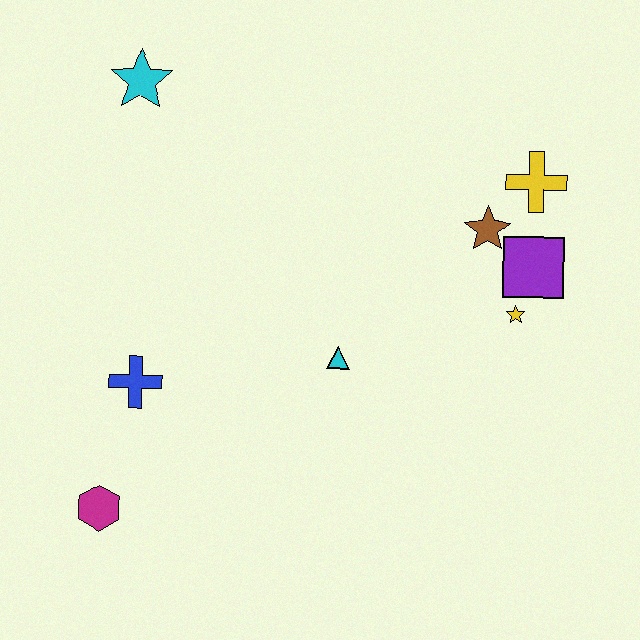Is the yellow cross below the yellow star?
No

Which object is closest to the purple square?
The yellow star is closest to the purple square.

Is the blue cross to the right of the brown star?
No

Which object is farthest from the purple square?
The magenta hexagon is farthest from the purple square.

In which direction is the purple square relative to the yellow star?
The purple square is above the yellow star.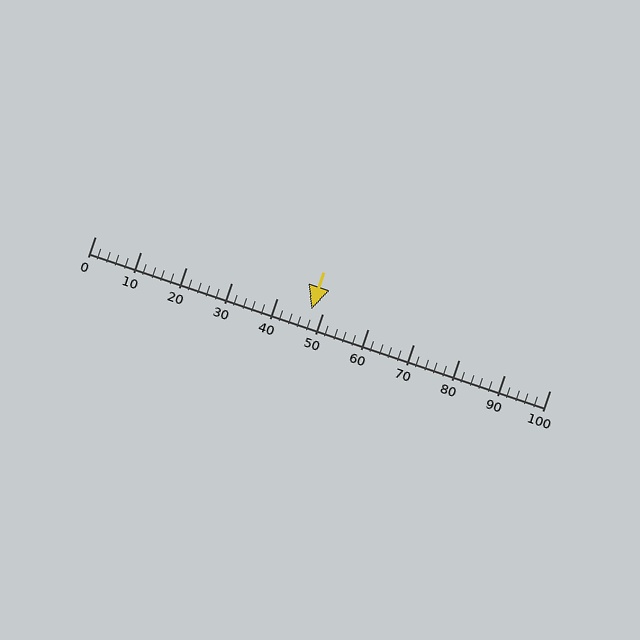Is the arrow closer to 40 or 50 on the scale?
The arrow is closer to 50.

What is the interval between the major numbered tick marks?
The major tick marks are spaced 10 units apart.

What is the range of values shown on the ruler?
The ruler shows values from 0 to 100.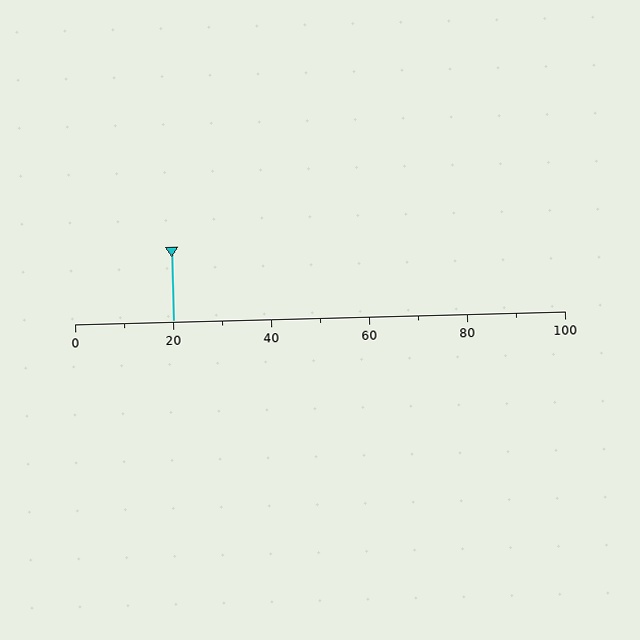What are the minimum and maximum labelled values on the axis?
The axis runs from 0 to 100.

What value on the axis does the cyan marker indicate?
The marker indicates approximately 20.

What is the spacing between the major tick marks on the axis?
The major ticks are spaced 20 apart.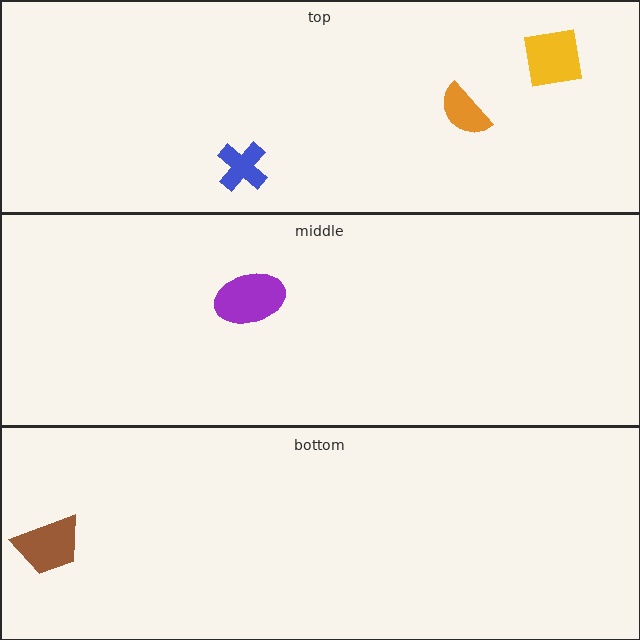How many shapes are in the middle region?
1.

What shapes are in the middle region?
The purple ellipse.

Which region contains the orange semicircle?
The top region.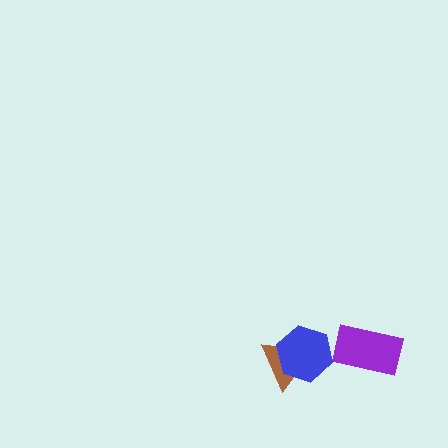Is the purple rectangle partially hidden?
No, no other shape covers it.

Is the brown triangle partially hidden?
Yes, it is partially covered by another shape.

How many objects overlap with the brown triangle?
1 object overlaps with the brown triangle.